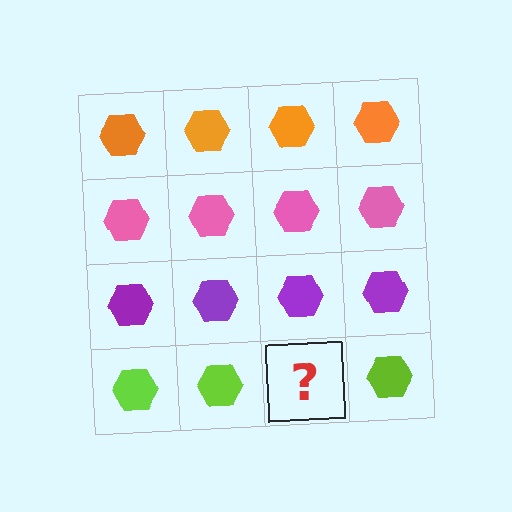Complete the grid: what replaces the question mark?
The question mark should be replaced with a lime hexagon.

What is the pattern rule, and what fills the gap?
The rule is that each row has a consistent color. The gap should be filled with a lime hexagon.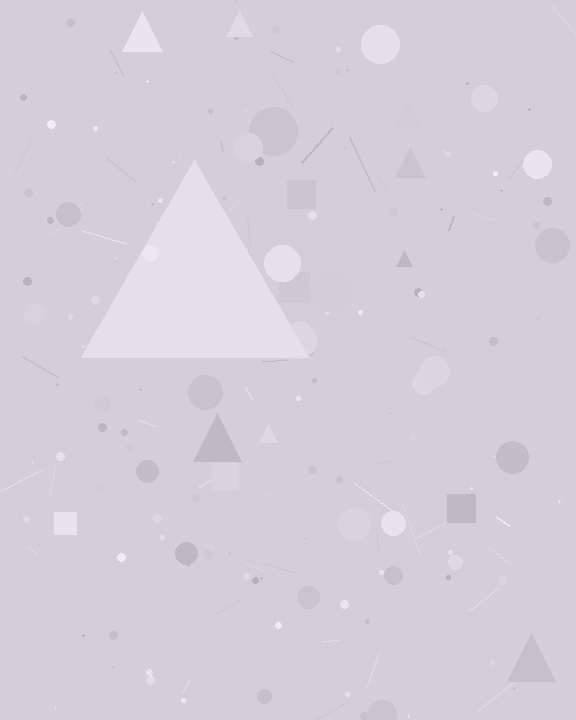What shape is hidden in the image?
A triangle is hidden in the image.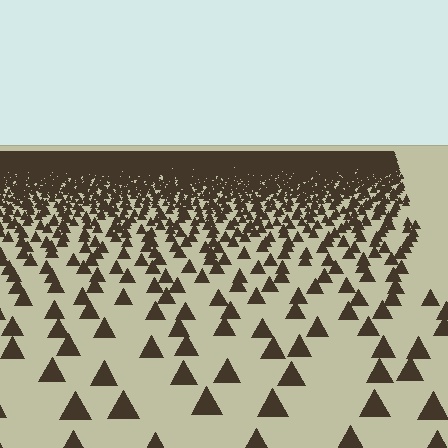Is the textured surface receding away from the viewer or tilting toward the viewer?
The surface is receding away from the viewer. Texture elements get smaller and denser toward the top.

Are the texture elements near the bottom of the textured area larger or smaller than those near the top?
Larger. Near the bottom, elements are closer to the viewer and appear at a bigger on-screen size.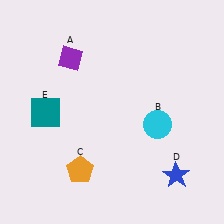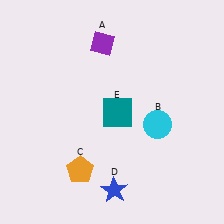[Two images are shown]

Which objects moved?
The objects that moved are: the purple diamond (A), the blue star (D), the teal square (E).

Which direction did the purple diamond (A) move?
The purple diamond (A) moved right.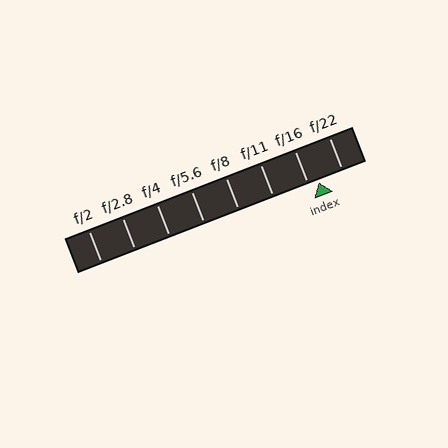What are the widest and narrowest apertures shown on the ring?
The widest aperture shown is f/2 and the narrowest is f/22.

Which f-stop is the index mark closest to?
The index mark is closest to f/16.